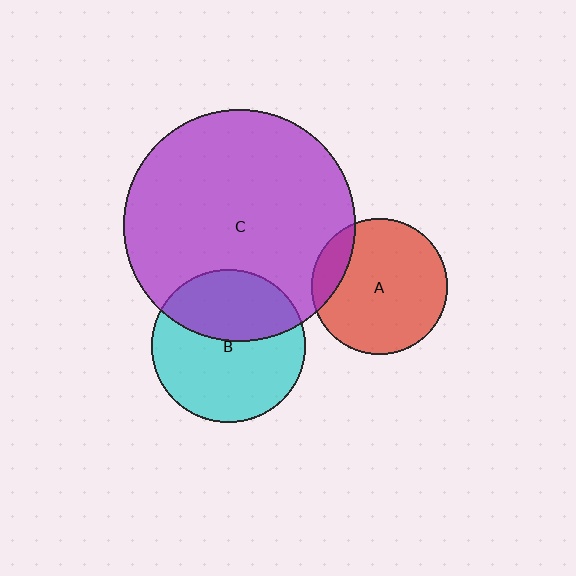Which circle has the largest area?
Circle C (purple).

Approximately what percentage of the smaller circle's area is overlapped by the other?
Approximately 15%.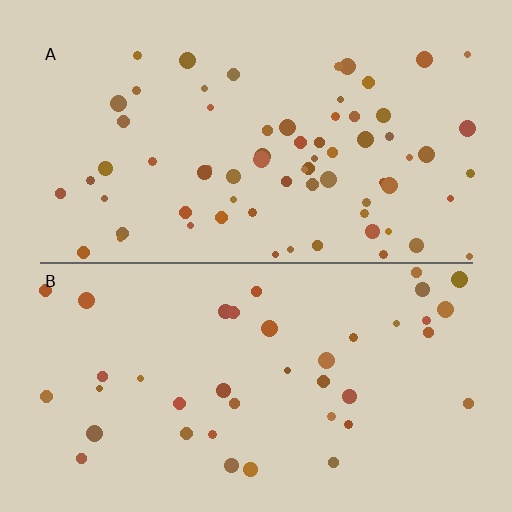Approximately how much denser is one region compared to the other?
Approximately 1.8× — region A over region B.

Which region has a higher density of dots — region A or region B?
A (the top).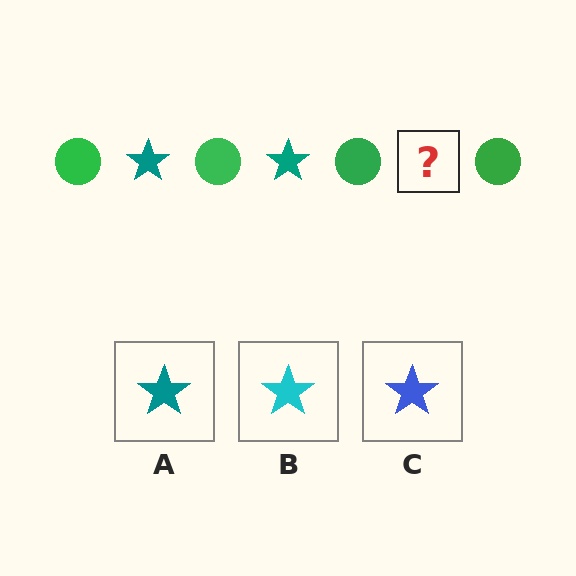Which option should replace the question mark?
Option A.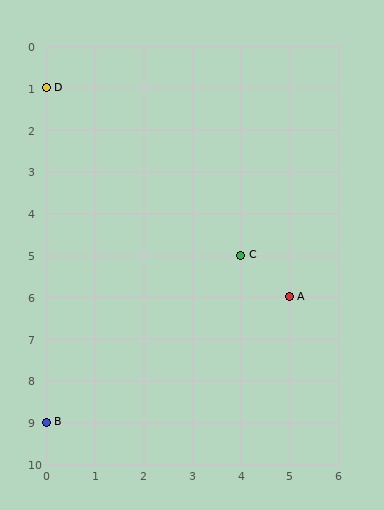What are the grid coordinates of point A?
Point A is at grid coordinates (5, 6).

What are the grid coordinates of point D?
Point D is at grid coordinates (0, 1).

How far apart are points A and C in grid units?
Points A and C are 1 column and 1 row apart (about 1.4 grid units diagonally).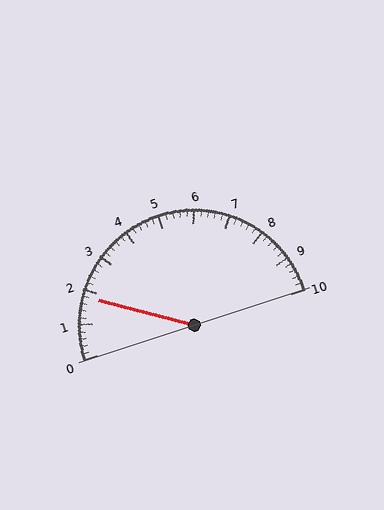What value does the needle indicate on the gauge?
The needle indicates approximately 1.8.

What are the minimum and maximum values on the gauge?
The gauge ranges from 0 to 10.